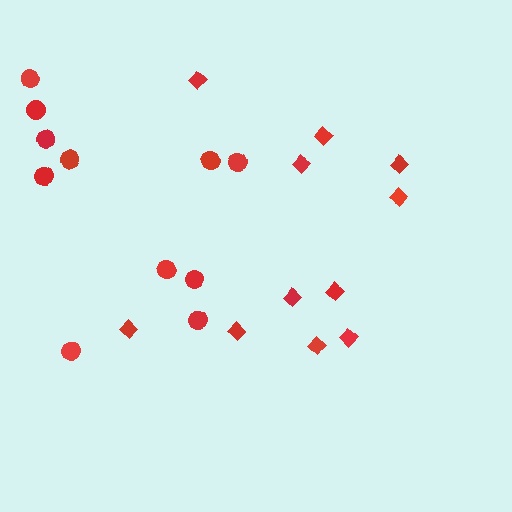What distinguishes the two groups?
There are 2 groups: one group of diamonds (11) and one group of circles (11).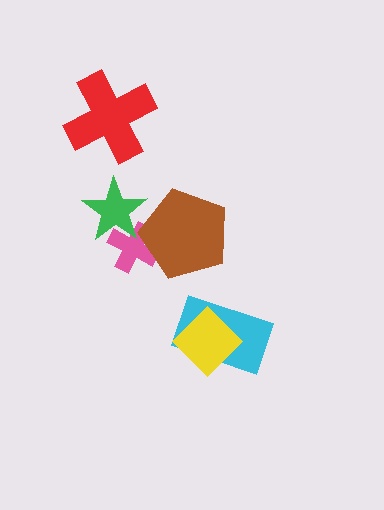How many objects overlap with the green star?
2 objects overlap with the green star.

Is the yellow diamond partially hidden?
No, no other shape covers it.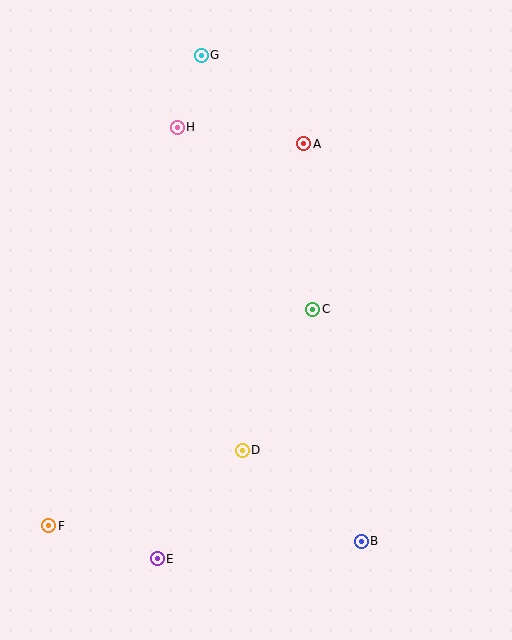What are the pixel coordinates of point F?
Point F is at (49, 526).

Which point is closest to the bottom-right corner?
Point B is closest to the bottom-right corner.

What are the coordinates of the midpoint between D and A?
The midpoint between D and A is at (273, 297).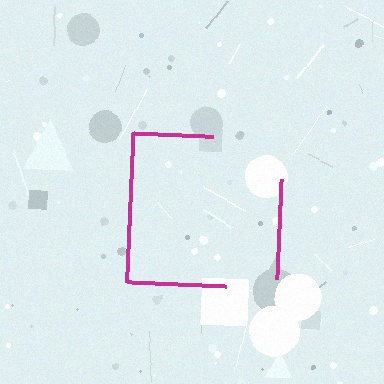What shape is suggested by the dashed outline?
The dashed outline suggests a square.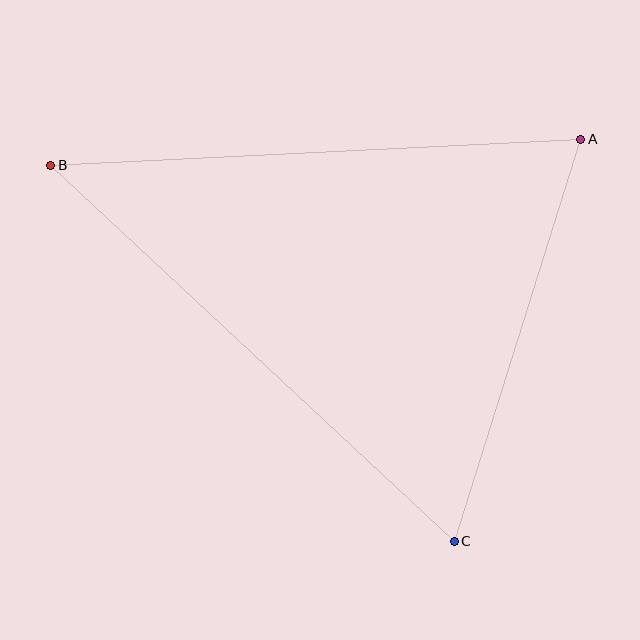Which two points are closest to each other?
Points A and C are closest to each other.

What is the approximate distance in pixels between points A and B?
The distance between A and B is approximately 531 pixels.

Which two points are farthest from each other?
Points B and C are farthest from each other.